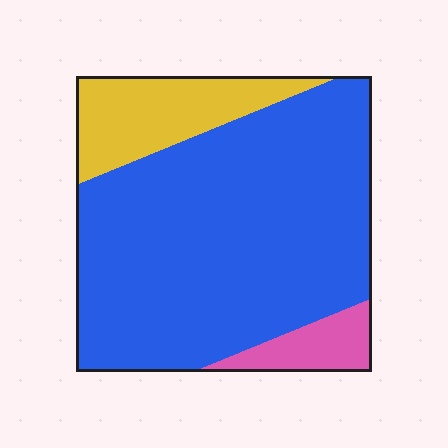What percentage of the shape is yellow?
Yellow takes up less than a sixth of the shape.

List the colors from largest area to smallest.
From largest to smallest: blue, yellow, pink.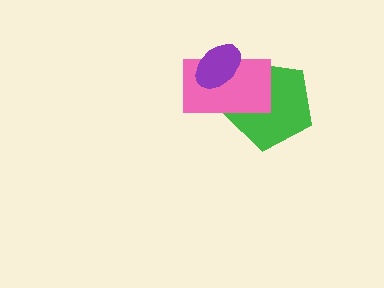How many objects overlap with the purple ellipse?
2 objects overlap with the purple ellipse.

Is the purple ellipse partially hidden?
No, no other shape covers it.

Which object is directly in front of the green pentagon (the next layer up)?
The pink rectangle is directly in front of the green pentagon.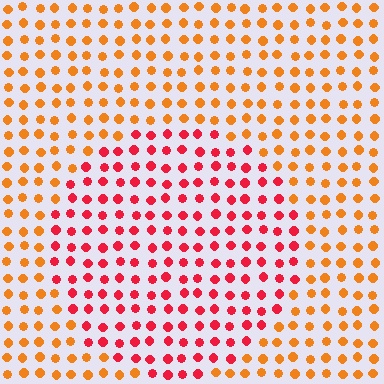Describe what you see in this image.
The image is filled with small orange elements in a uniform arrangement. A circle-shaped region is visible where the elements are tinted to a slightly different hue, forming a subtle color boundary.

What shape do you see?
I see a circle.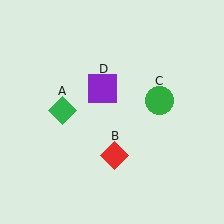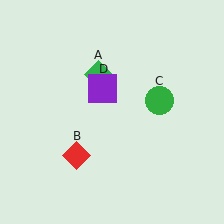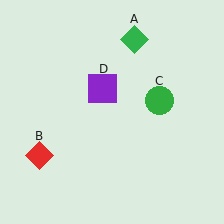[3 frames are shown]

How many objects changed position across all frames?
2 objects changed position: green diamond (object A), red diamond (object B).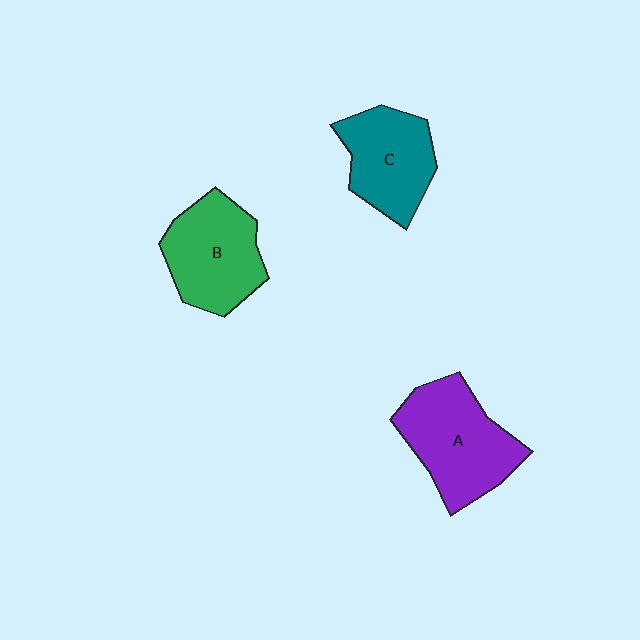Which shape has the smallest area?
Shape C (teal).